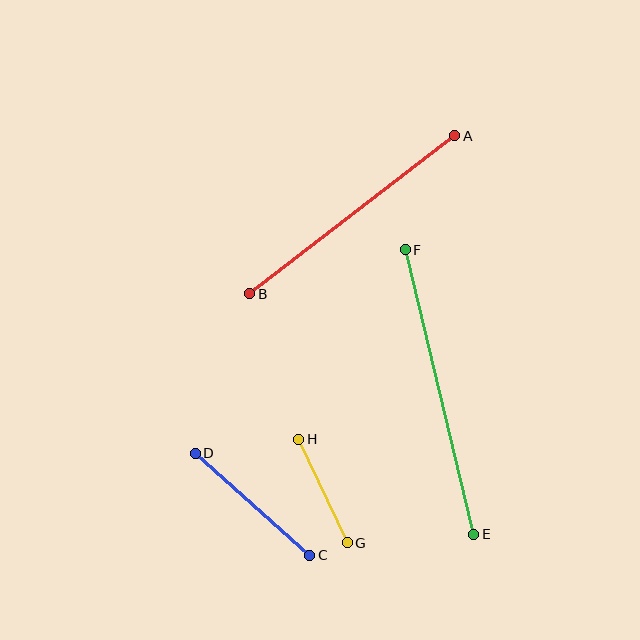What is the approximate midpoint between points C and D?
The midpoint is at approximately (253, 504) pixels.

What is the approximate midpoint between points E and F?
The midpoint is at approximately (440, 392) pixels.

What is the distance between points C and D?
The distance is approximately 153 pixels.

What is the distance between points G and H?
The distance is approximately 114 pixels.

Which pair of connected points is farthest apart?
Points E and F are farthest apart.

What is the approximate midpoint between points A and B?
The midpoint is at approximately (352, 215) pixels.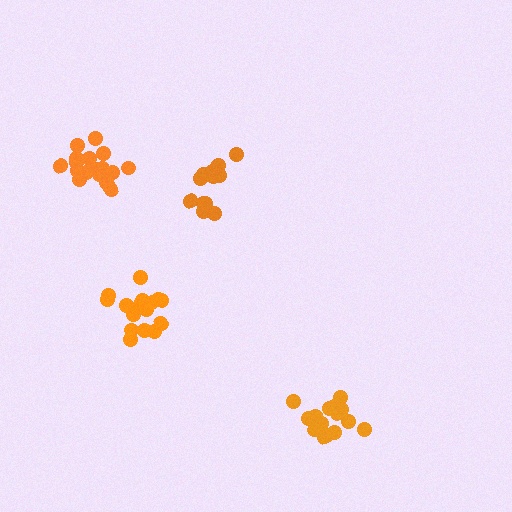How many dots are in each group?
Group 1: 15 dots, Group 2: 19 dots, Group 3: 17 dots, Group 4: 16 dots (67 total).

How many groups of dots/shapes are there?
There are 4 groups.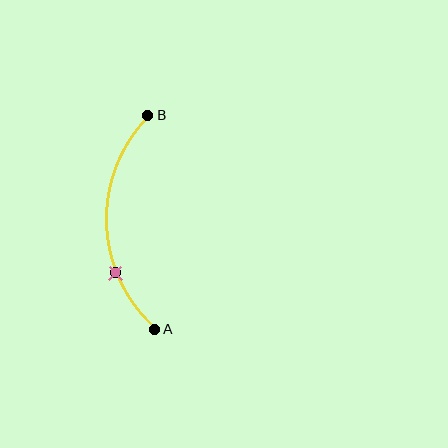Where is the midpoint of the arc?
The arc midpoint is the point on the curve farthest from the straight line joining A and B. It sits to the left of that line.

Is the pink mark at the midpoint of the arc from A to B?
No. The pink mark lies on the arc but is closer to endpoint A. The arc midpoint would be at the point on the curve equidistant along the arc from both A and B.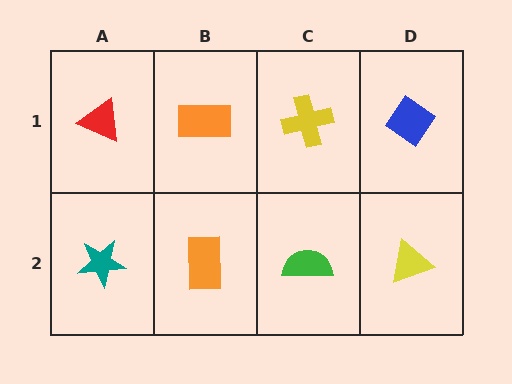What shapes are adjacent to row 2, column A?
A red triangle (row 1, column A), an orange rectangle (row 2, column B).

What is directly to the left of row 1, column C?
An orange rectangle.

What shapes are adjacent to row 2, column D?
A blue diamond (row 1, column D), a green semicircle (row 2, column C).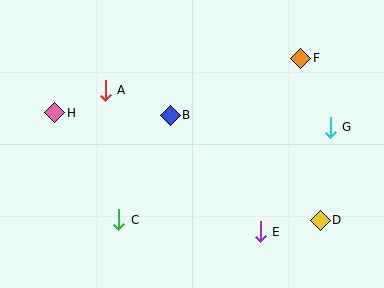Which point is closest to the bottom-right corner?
Point D is closest to the bottom-right corner.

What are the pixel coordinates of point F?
Point F is at (301, 58).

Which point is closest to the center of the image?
Point B at (170, 115) is closest to the center.